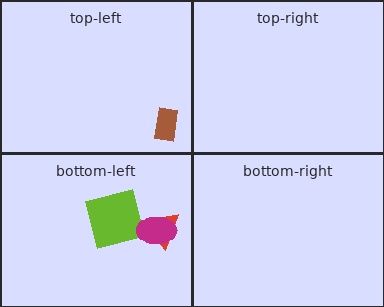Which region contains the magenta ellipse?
The bottom-left region.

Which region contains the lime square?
The bottom-left region.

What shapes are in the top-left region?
The brown rectangle.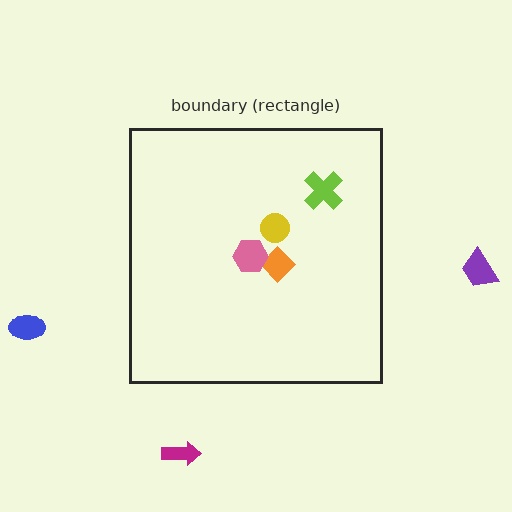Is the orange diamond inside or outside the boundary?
Inside.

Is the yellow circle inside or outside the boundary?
Inside.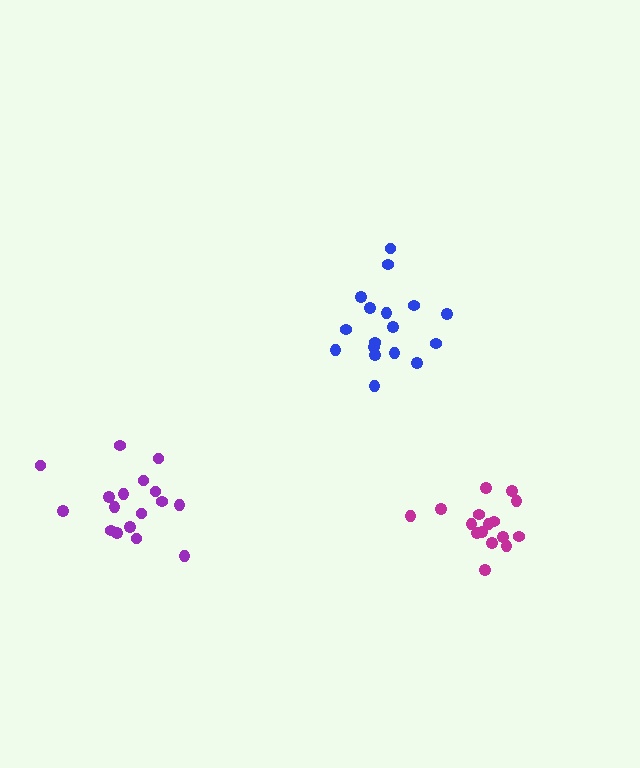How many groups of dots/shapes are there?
There are 3 groups.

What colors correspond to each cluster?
The clusters are colored: magenta, purple, blue.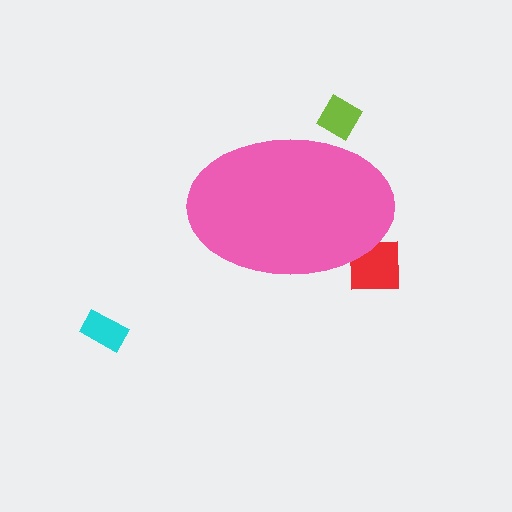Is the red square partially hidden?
Yes, the red square is partially hidden behind the pink ellipse.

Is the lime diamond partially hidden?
Yes, the lime diamond is partially hidden behind the pink ellipse.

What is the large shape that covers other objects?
A pink ellipse.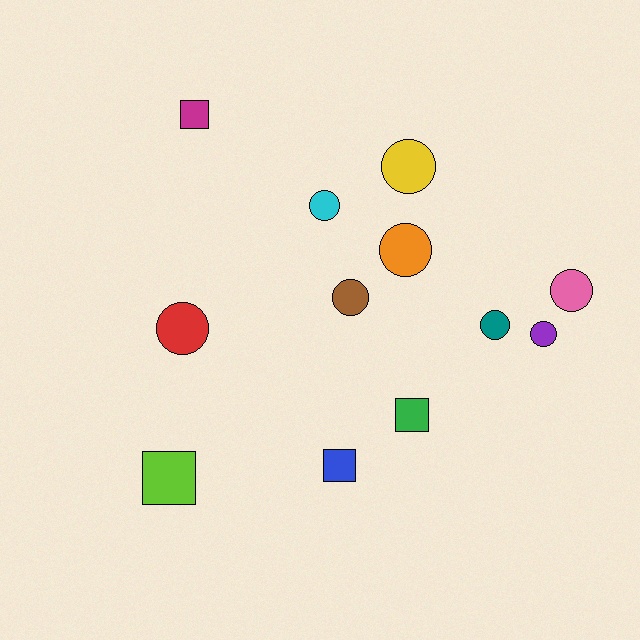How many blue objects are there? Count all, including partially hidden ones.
There is 1 blue object.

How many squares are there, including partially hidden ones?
There are 4 squares.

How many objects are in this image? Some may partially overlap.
There are 12 objects.